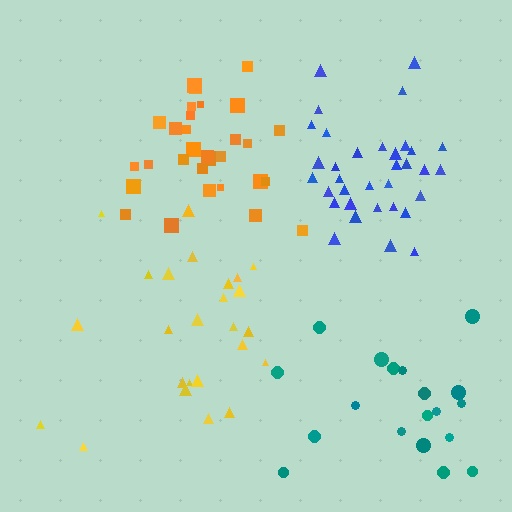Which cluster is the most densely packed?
Orange.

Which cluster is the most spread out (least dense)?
Teal.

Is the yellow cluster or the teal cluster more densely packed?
Yellow.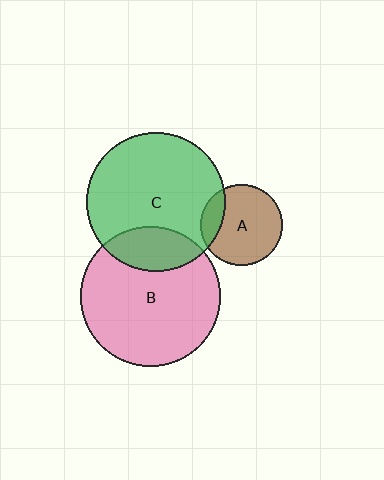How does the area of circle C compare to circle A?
Approximately 2.9 times.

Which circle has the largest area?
Circle B (pink).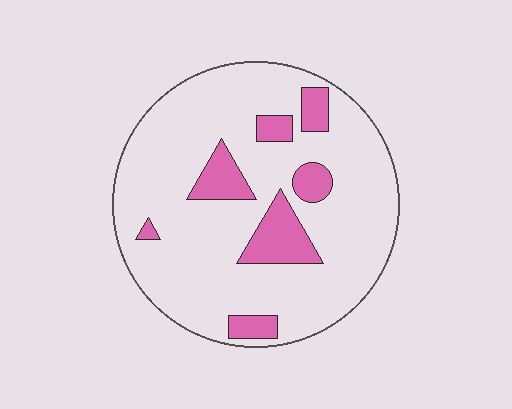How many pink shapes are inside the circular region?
7.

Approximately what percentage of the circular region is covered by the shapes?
Approximately 15%.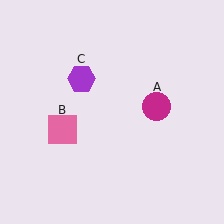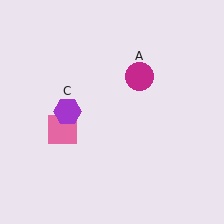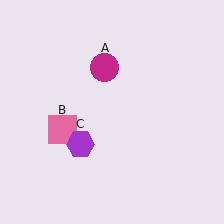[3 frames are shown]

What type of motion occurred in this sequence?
The magenta circle (object A), purple hexagon (object C) rotated counterclockwise around the center of the scene.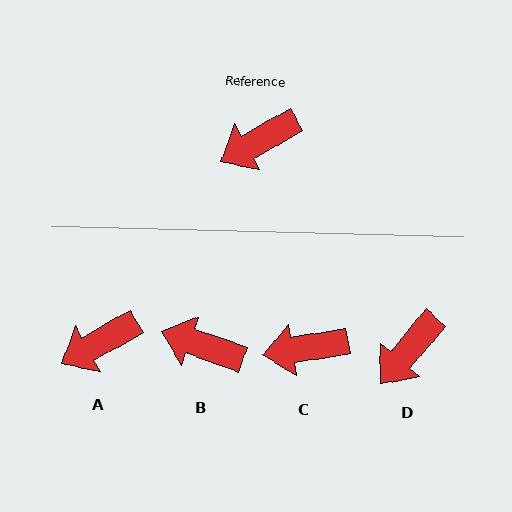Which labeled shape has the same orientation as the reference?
A.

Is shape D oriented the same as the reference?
No, it is off by about 21 degrees.